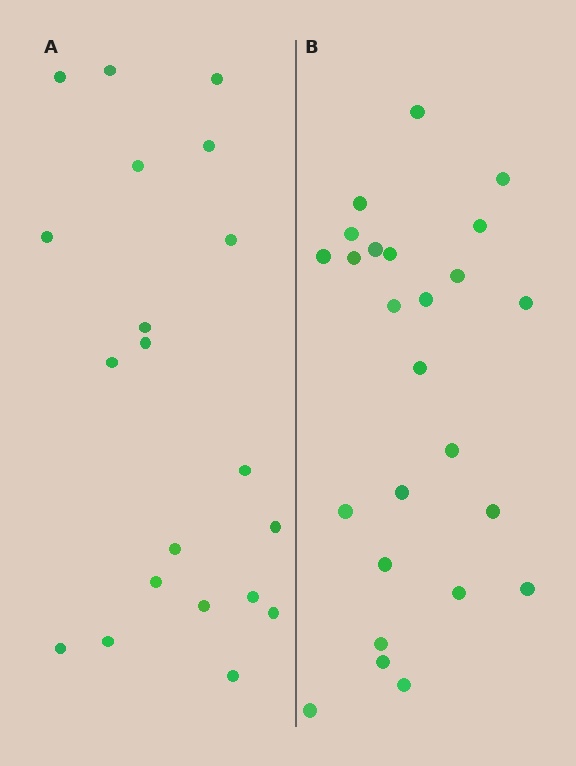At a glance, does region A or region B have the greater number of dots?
Region B (the right region) has more dots.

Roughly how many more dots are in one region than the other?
Region B has about 5 more dots than region A.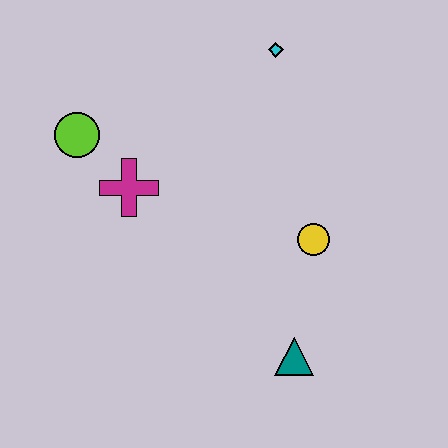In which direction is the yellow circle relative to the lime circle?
The yellow circle is to the right of the lime circle.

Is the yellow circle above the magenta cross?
No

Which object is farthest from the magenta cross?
The teal triangle is farthest from the magenta cross.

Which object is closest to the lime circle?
The magenta cross is closest to the lime circle.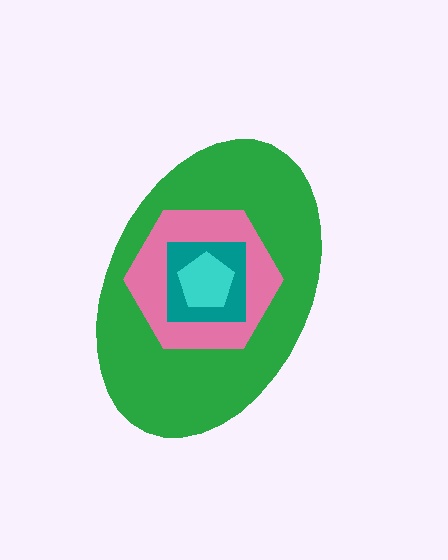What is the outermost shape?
The green ellipse.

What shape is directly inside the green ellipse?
The pink hexagon.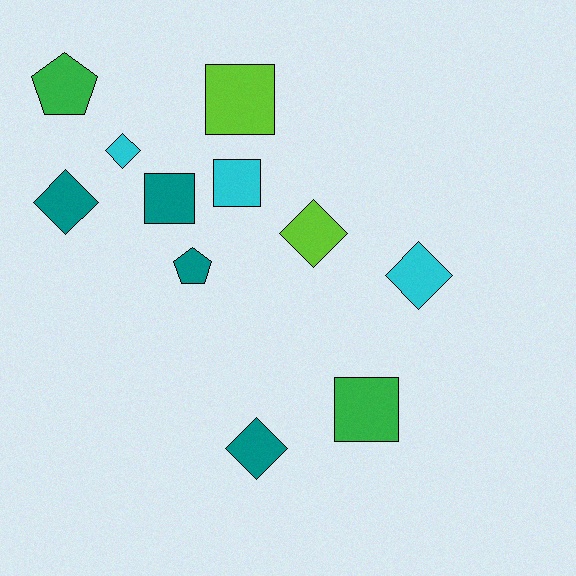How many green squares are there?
There is 1 green square.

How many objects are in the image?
There are 11 objects.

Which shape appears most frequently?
Diamond, with 5 objects.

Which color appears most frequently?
Teal, with 4 objects.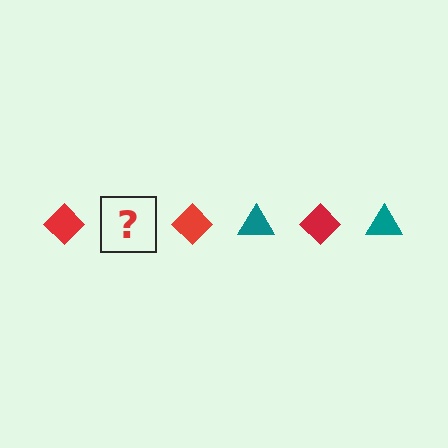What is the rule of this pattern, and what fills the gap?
The rule is that the pattern alternates between red diamond and teal triangle. The gap should be filled with a teal triangle.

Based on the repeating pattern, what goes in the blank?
The blank should be a teal triangle.